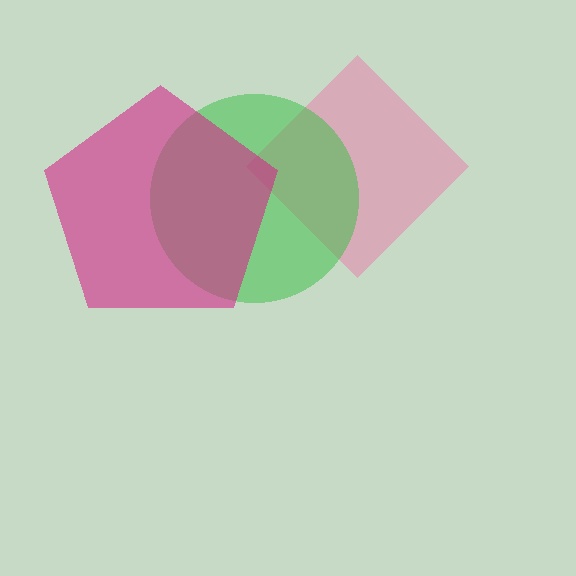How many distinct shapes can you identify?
There are 3 distinct shapes: a pink diamond, a green circle, a magenta pentagon.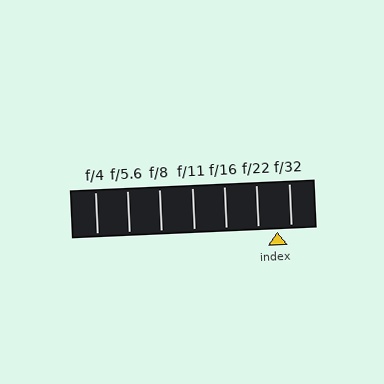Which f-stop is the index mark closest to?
The index mark is closest to f/32.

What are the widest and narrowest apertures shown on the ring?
The widest aperture shown is f/4 and the narrowest is f/32.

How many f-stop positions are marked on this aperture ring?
There are 7 f-stop positions marked.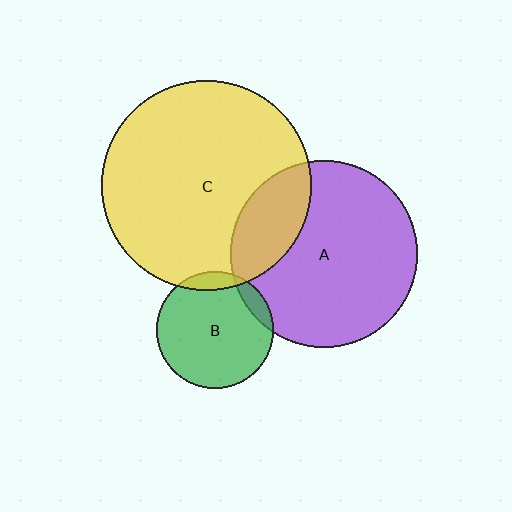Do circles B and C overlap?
Yes.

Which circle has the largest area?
Circle C (yellow).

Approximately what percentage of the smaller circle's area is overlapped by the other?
Approximately 10%.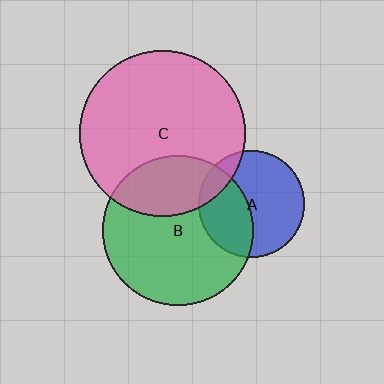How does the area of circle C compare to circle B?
Approximately 1.2 times.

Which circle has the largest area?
Circle C (pink).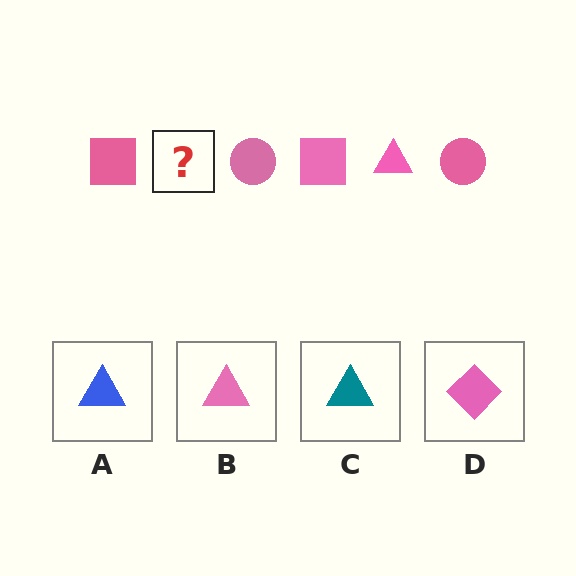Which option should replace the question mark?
Option B.